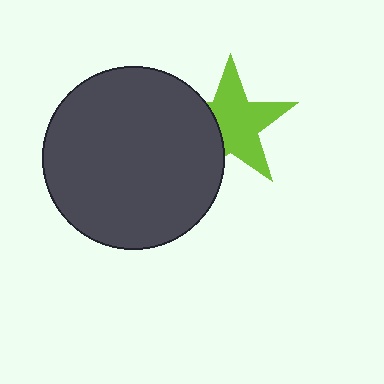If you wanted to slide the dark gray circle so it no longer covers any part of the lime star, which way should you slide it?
Slide it left — that is the most direct way to separate the two shapes.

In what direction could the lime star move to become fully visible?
The lime star could move right. That would shift it out from behind the dark gray circle entirely.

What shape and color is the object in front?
The object in front is a dark gray circle.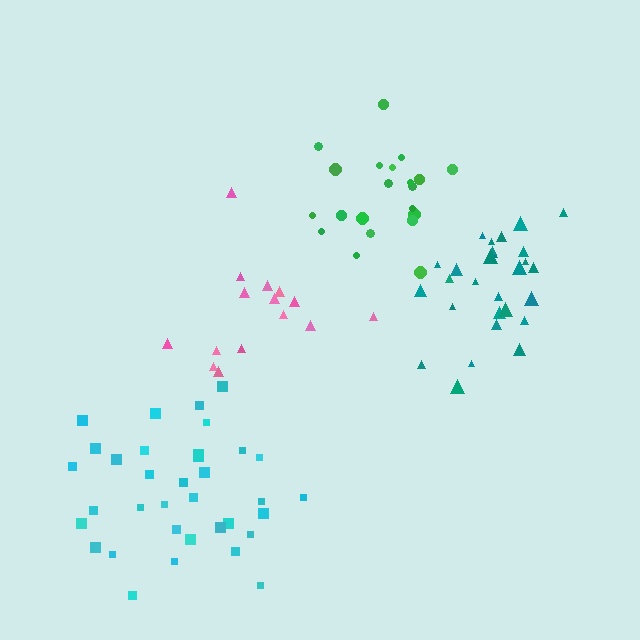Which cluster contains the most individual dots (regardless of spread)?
Cyan (35).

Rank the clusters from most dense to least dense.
teal, cyan, green, pink.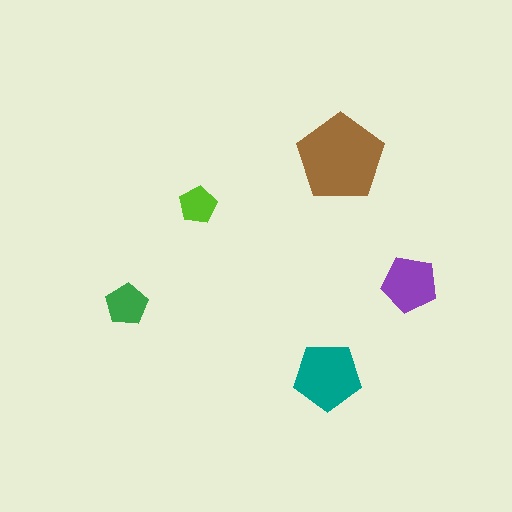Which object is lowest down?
The teal pentagon is bottommost.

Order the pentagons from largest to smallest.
the brown one, the teal one, the purple one, the green one, the lime one.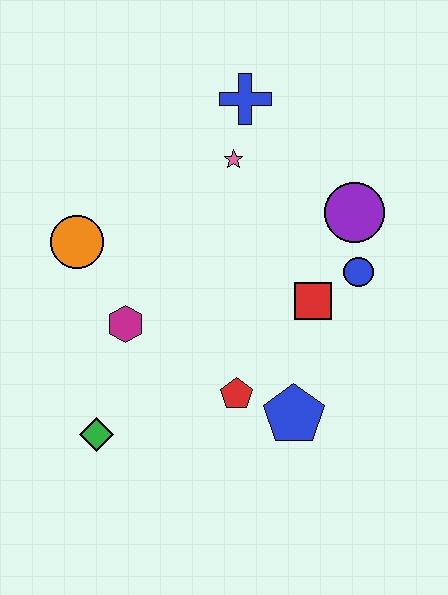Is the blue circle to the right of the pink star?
Yes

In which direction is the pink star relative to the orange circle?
The pink star is to the right of the orange circle.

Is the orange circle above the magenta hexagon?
Yes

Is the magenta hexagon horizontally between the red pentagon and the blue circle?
No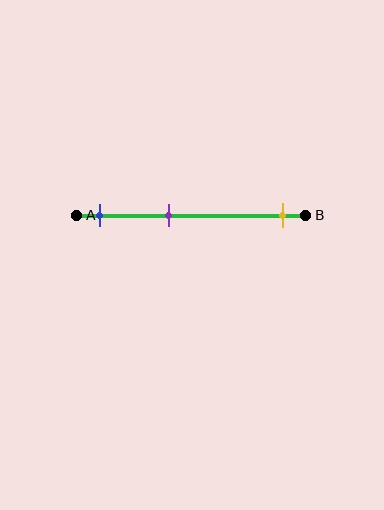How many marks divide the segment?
There are 3 marks dividing the segment.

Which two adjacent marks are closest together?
The blue and purple marks are the closest adjacent pair.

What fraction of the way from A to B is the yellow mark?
The yellow mark is approximately 90% (0.9) of the way from A to B.